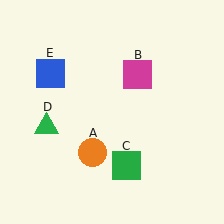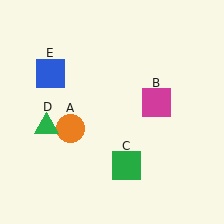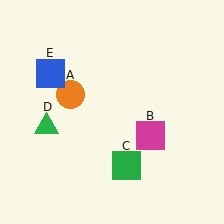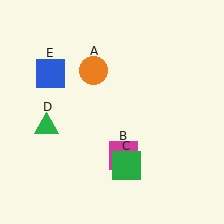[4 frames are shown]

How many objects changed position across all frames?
2 objects changed position: orange circle (object A), magenta square (object B).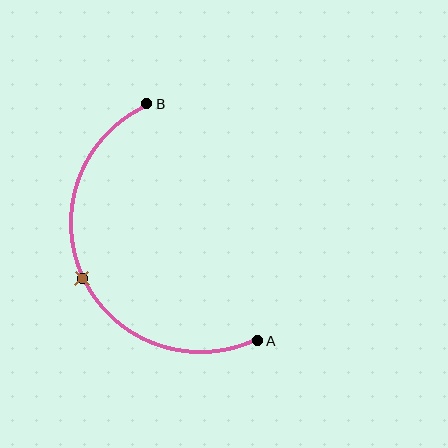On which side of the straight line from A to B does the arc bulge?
The arc bulges to the left of the straight line connecting A and B.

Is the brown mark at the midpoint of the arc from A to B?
Yes. The brown mark lies on the arc at equal arc-length from both A and B — it is the arc midpoint.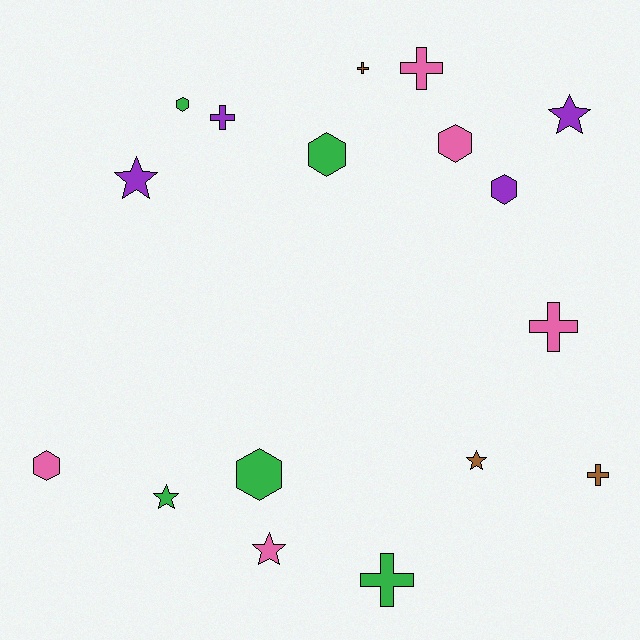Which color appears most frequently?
Green, with 5 objects.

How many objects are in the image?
There are 17 objects.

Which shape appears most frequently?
Cross, with 6 objects.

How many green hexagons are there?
There are 3 green hexagons.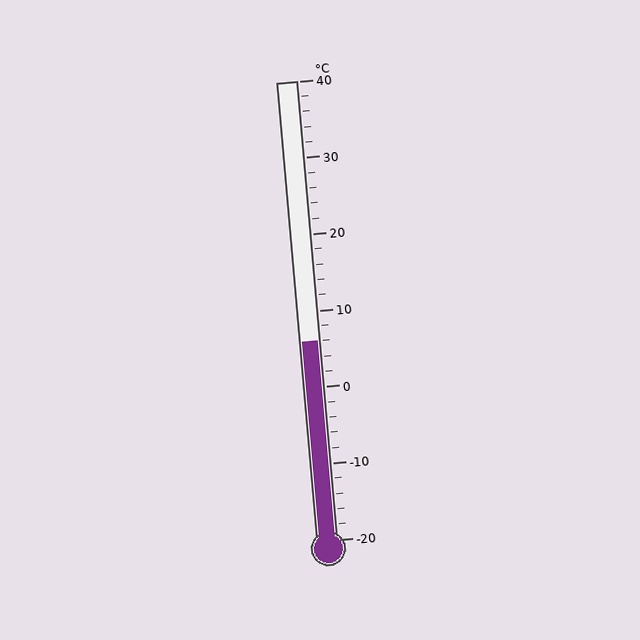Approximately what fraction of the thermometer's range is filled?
The thermometer is filled to approximately 45% of its range.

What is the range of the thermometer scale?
The thermometer scale ranges from -20°C to 40°C.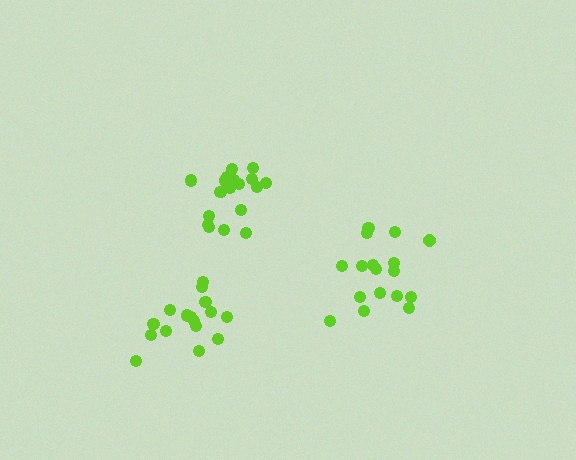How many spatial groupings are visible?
There are 3 spatial groupings.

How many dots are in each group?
Group 1: 17 dots, Group 2: 18 dots, Group 3: 16 dots (51 total).